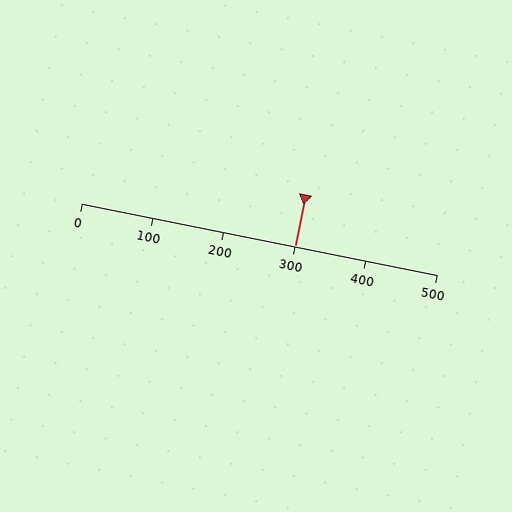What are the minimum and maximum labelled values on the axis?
The axis runs from 0 to 500.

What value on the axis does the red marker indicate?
The marker indicates approximately 300.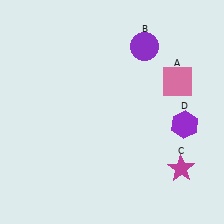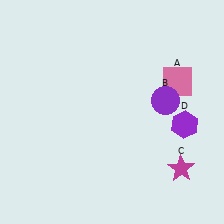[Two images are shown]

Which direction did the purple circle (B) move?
The purple circle (B) moved down.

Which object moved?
The purple circle (B) moved down.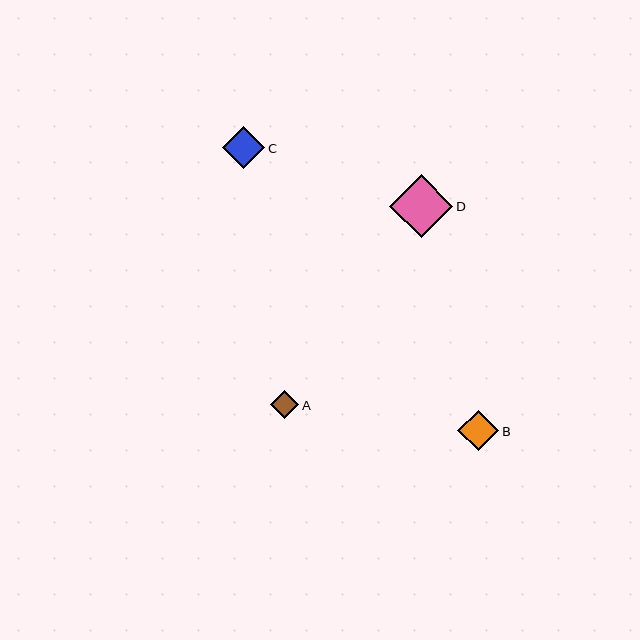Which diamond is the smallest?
Diamond A is the smallest with a size of approximately 28 pixels.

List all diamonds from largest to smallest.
From largest to smallest: D, C, B, A.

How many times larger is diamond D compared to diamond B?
Diamond D is approximately 1.5 times the size of diamond B.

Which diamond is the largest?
Diamond D is the largest with a size of approximately 63 pixels.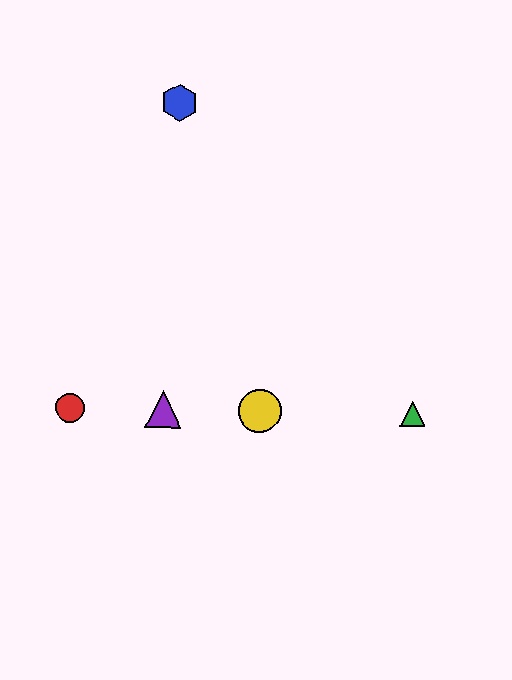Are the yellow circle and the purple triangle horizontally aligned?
Yes, both are at y≈411.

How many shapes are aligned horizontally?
4 shapes (the red circle, the green triangle, the yellow circle, the purple triangle) are aligned horizontally.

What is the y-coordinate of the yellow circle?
The yellow circle is at y≈411.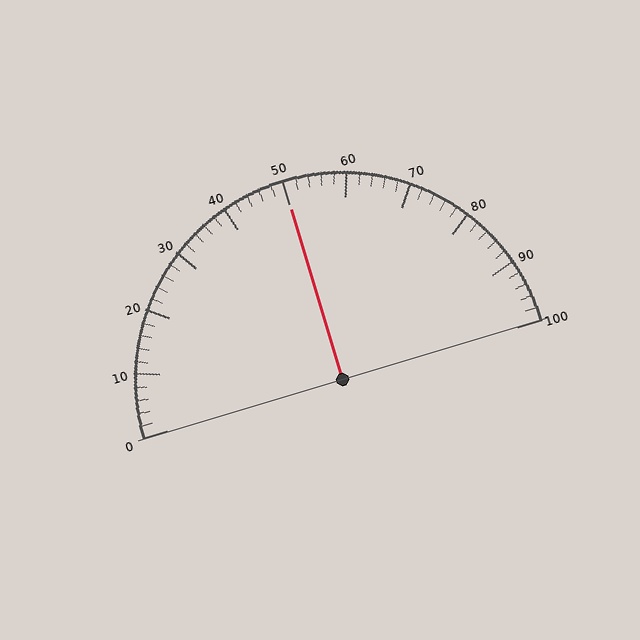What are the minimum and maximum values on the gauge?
The gauge ranges from 0 to 100.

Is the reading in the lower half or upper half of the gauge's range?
The reading is in the upper half of the range (0 to 100).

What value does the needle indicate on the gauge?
The needle indicates approximately 50.